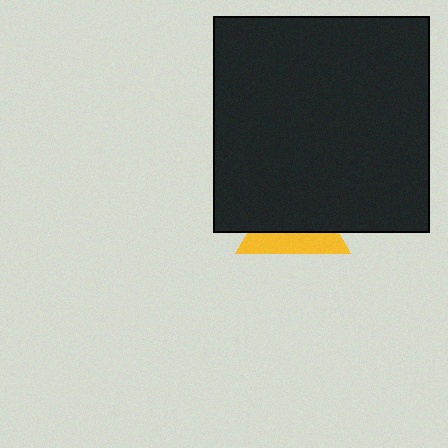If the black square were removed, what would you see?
You would see the complete yellow triangle.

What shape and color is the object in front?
The object in front is a black square.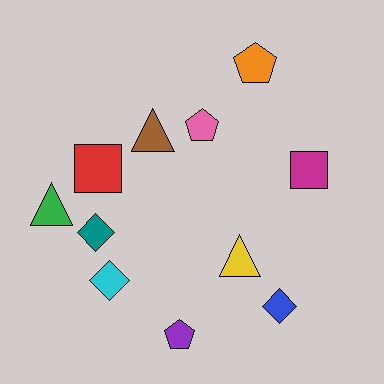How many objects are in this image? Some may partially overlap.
There are 11 objects.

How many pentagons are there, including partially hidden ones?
There are 3 pentagons.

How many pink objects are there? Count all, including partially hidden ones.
There is 1 pink object.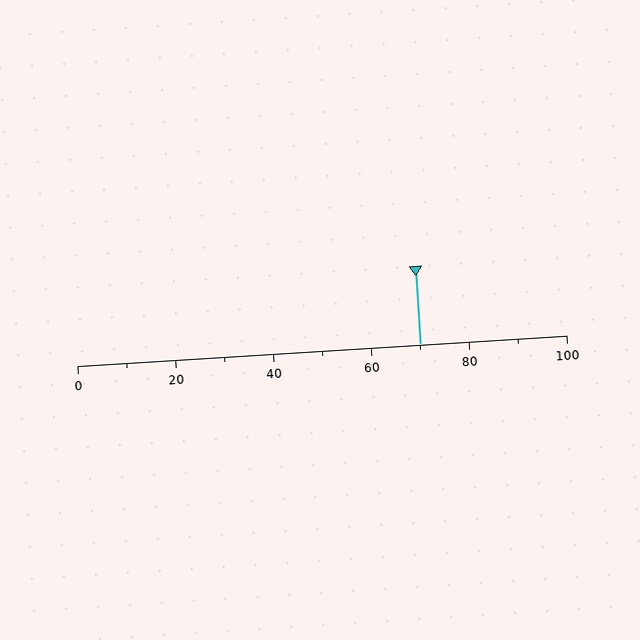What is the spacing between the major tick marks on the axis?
The major ticks are spaced 20 apart.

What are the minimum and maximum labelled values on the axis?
The axis runs from 0 to 100.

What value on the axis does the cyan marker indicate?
The marker indicates approximately 70.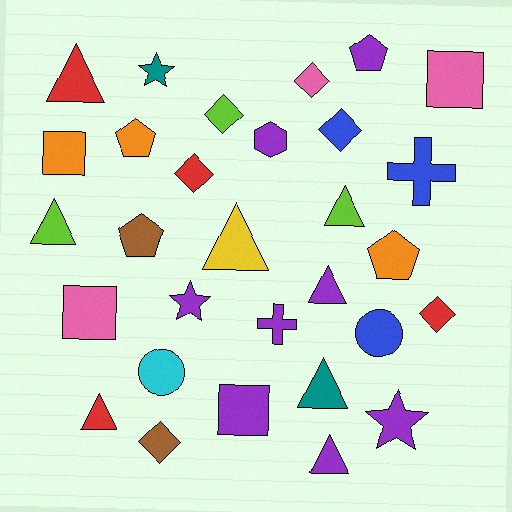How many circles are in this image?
There are 2 circles.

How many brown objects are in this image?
There are 2 brown objects.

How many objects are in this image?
There are 30 objects.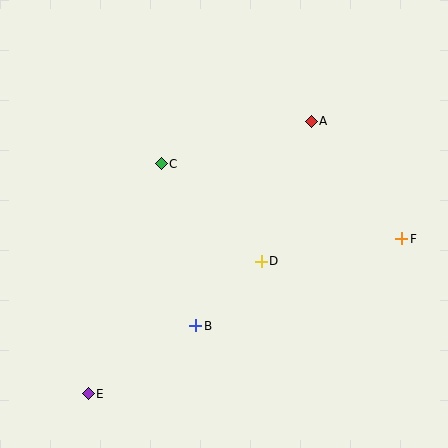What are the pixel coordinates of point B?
Point B is at (196, 326).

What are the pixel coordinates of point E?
Point E is at (88, 394).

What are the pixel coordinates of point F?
Point F is at (402, 239).